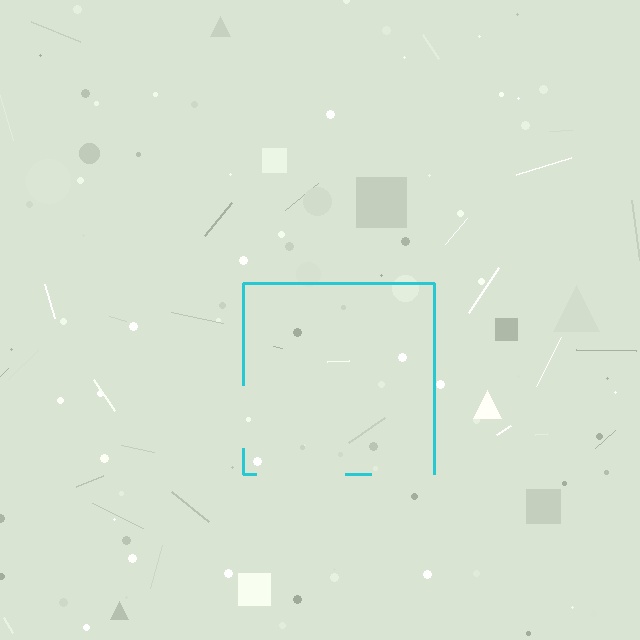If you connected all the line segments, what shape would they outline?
They would outline a square.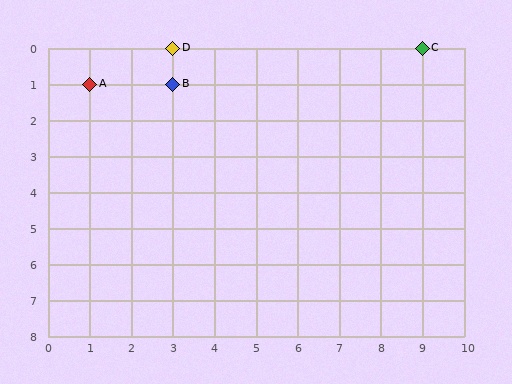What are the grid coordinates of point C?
Point C is at grid coordinates (9, 0).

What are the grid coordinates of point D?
Point D is at grid coordinates (3, 0).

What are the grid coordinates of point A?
Point A is at grid coordinates (1, 1).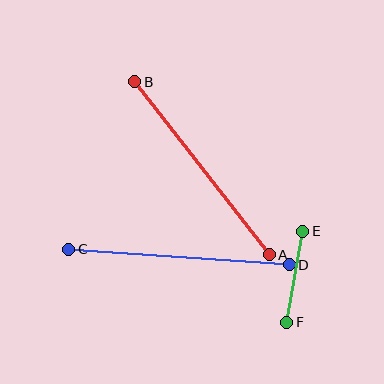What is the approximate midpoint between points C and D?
The midpoint is at approximately (179, 257) pixels.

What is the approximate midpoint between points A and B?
The midpoint is at approximately (202, 168) pixels.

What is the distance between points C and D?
The distance is approximately 221 pixels.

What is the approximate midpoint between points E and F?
The midpoint is at approximately (295, 277) pixels.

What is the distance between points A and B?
The distance is approximately 219 pixels.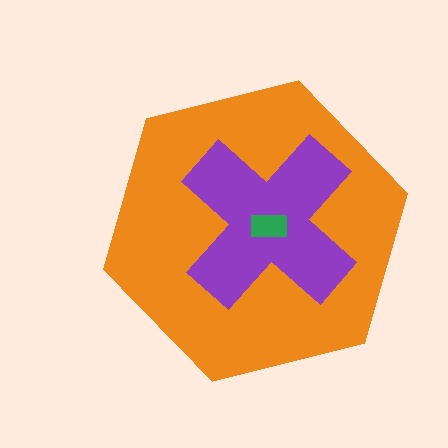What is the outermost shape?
The orange hexagon.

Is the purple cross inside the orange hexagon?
Yes.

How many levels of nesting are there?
3.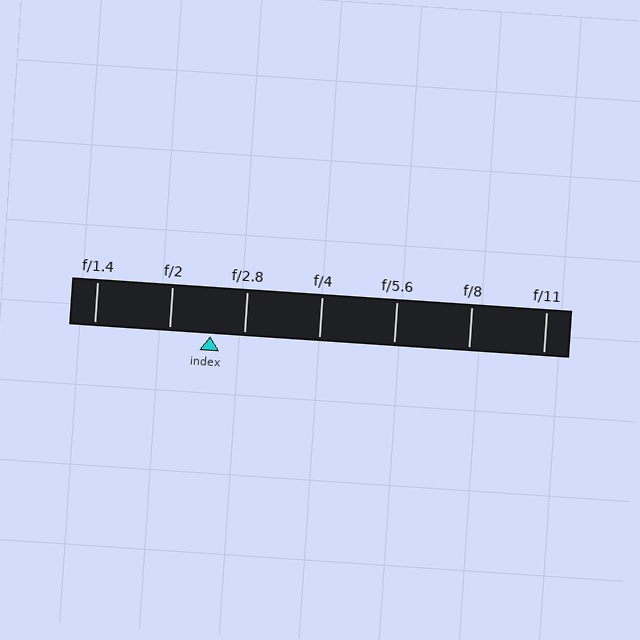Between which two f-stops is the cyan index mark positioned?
The index mark is between f/2 and f/2.8.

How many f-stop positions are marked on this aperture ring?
There are 7 f-stop positions marked.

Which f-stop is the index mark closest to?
The index mark is closest to f/2.8.